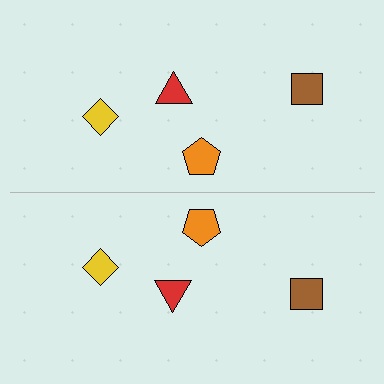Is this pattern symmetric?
Yes, this pattern has bilateral (reflection) symmetry.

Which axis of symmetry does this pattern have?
The pattern has a horizontal axis of symmetry running through the center of the image.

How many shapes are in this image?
There are 8 shapes in this image.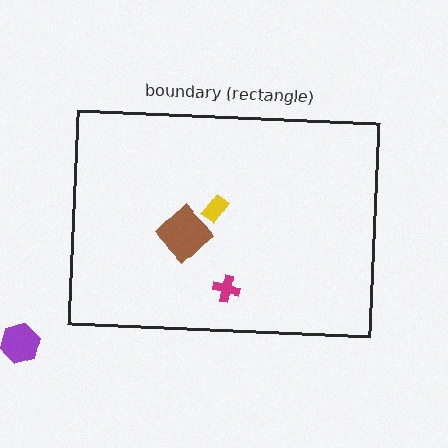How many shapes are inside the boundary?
3 inside, 1 outside.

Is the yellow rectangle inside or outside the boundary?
Inside.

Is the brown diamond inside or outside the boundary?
Inside.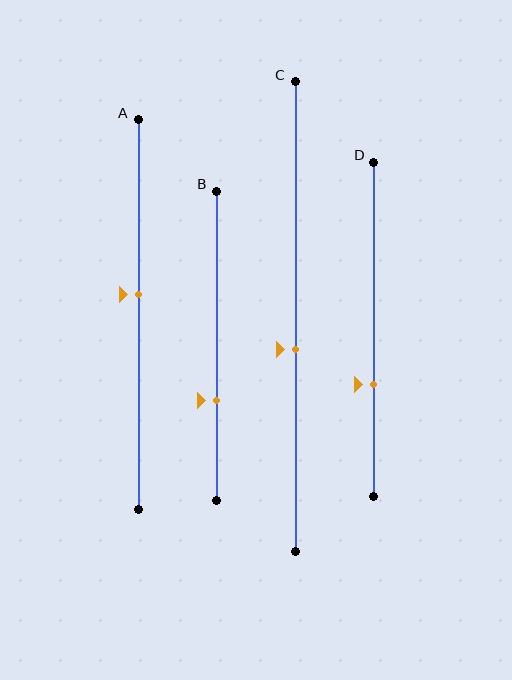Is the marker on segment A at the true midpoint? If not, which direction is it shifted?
No, the marker on segment A is shifted upward by about 5% of the segment length.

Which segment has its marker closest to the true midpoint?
Segment A has its marker closest to the true midpoint.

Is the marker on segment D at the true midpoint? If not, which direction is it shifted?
No, the marker on segment D is shifted downward by about 17% of the segment length.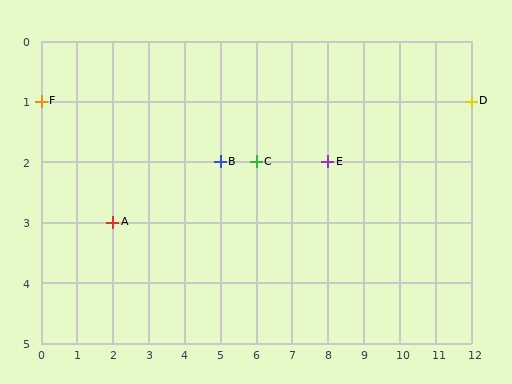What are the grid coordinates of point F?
Point F is at grid coordinates (0, 1).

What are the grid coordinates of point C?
Point C is at grid coordinates (6, 2).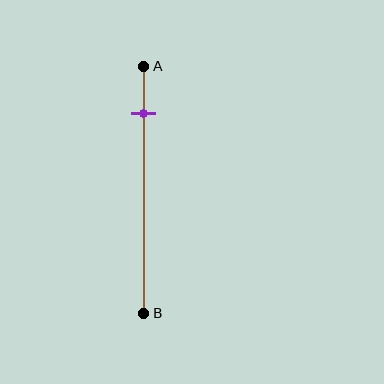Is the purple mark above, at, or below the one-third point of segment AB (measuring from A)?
The purple mark is above the one-third point of segment AB.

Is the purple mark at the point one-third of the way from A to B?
No, the mark is at about 20% from A, not at the 33% one-third point.